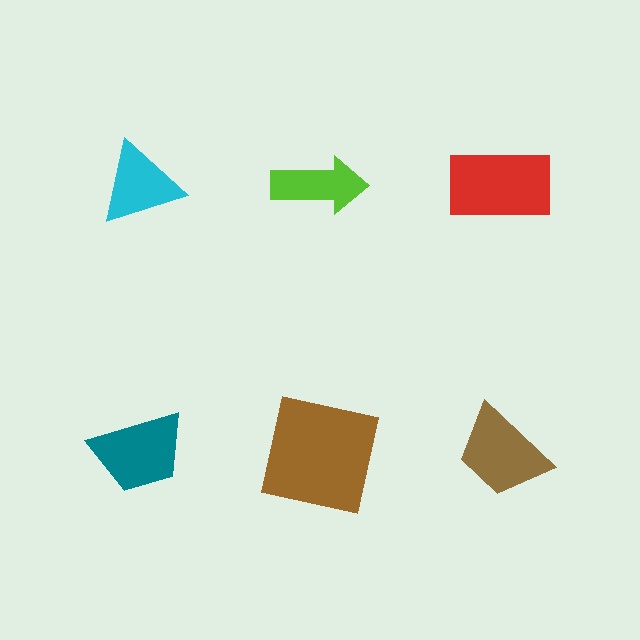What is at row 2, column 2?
A brown square.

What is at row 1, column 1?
A cyan triangle.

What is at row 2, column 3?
A brown trapezoid.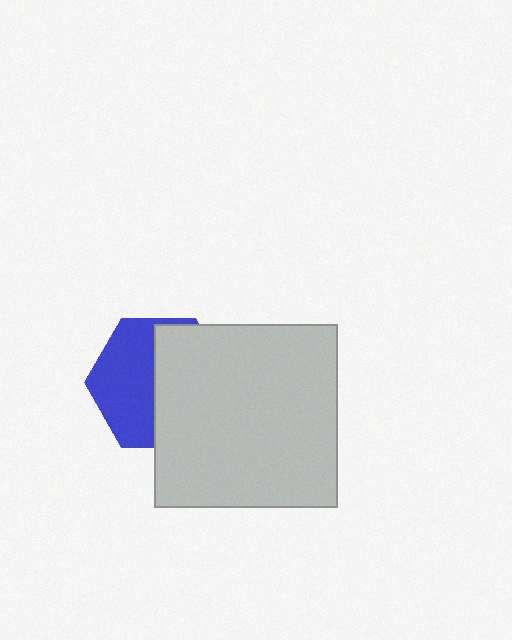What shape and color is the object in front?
The object in front is a light gray square.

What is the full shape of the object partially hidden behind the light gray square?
The partially hidden object is a blue hexagon.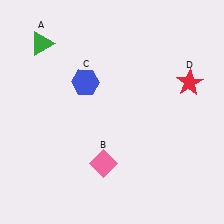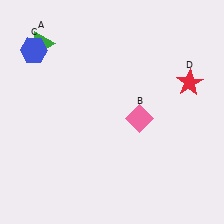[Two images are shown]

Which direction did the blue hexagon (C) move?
The blue hexagon (C) moved left.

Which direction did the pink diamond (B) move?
The pink diamond (B) moved up.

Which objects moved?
The objects that moved are: the pink diamond (B), the blue hexagon (C).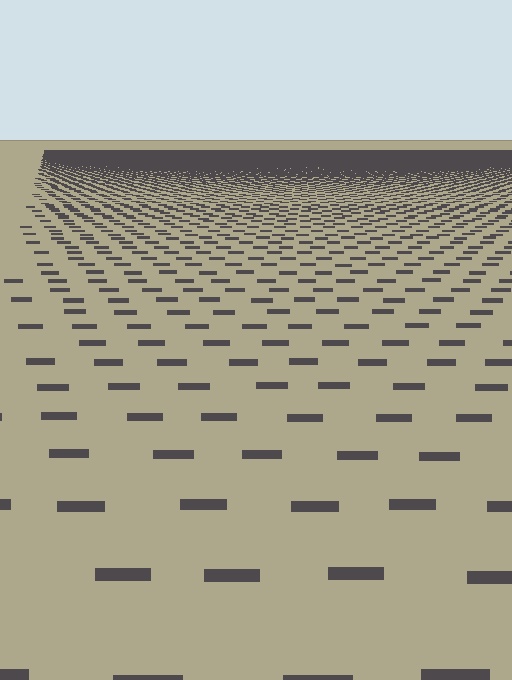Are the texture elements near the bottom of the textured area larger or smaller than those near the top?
Larger. Near the bottom, elements are closer to the viewer and appear at a bigger on-screen size.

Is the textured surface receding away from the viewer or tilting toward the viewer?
The surface is receding away from the viewer. Texture elements get smaller and denser toward the top.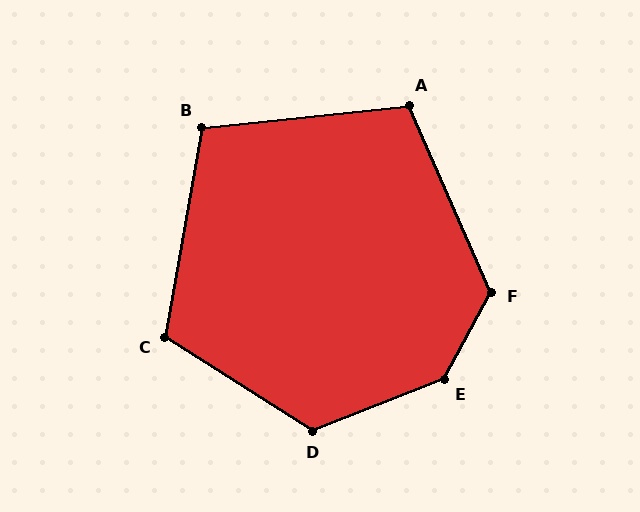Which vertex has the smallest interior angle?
B, at approximately 106 degrees.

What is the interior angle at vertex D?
Approximately 126 degrees (obtuse).